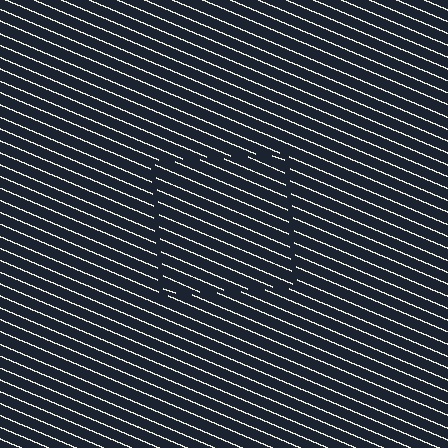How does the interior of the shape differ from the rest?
The interior of the shape contains the same grating, shifted by half a period — the contour is defined by the phase discontinuity where line-ends from the inner and outer gratings abut.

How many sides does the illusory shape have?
4 sides — the line-ends trace a square.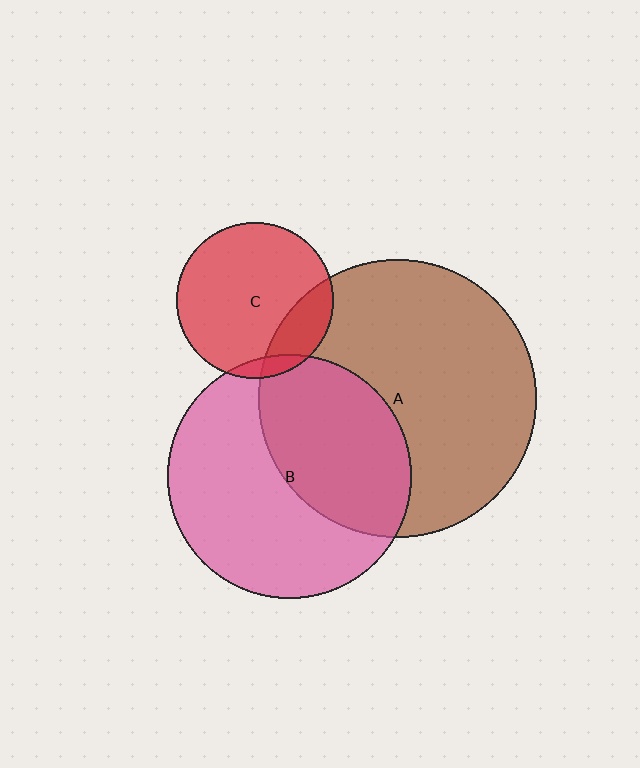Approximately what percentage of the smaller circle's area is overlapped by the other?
Approximately 45%.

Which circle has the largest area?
Circle A (brown).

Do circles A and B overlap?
Yes.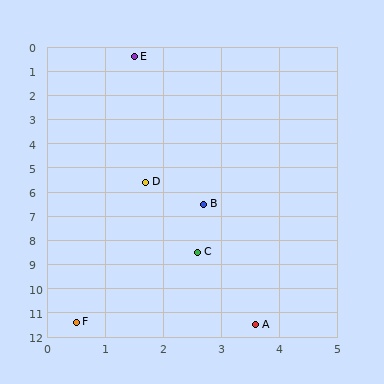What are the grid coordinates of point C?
Point C is at approximately (2.6, 8.5).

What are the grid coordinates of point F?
Point F is at approximately (0.5, 11.4).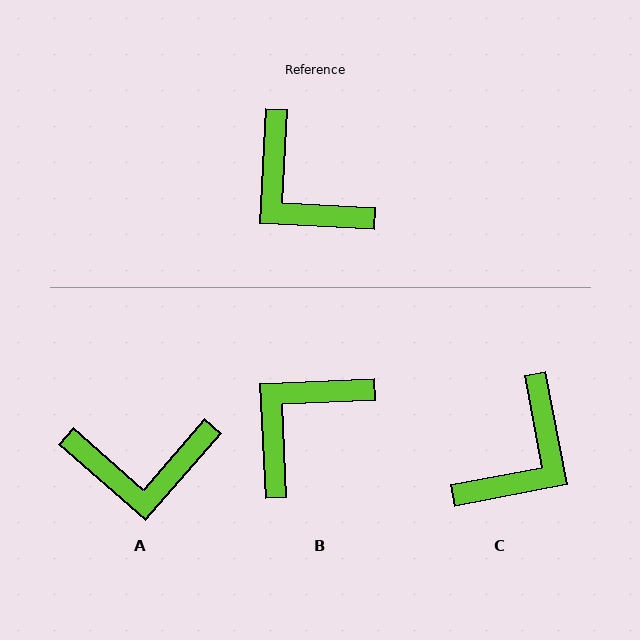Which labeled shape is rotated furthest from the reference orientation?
C, about 103 degrees away.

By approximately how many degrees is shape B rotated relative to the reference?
Approximately 85 degrees clockwise.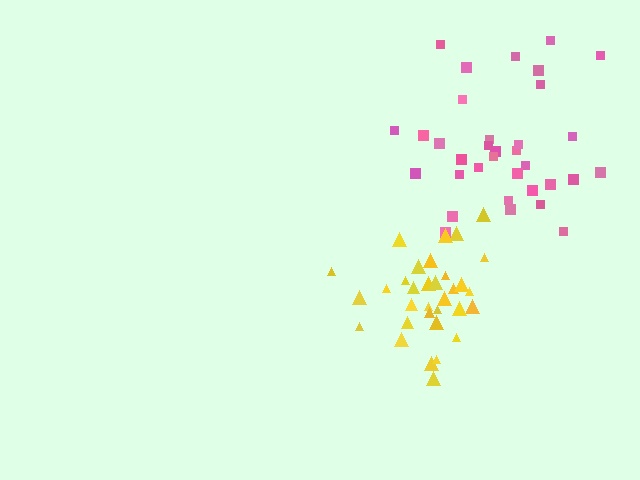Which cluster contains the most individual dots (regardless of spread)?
Pink (34).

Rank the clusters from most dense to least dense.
yellow, pink.